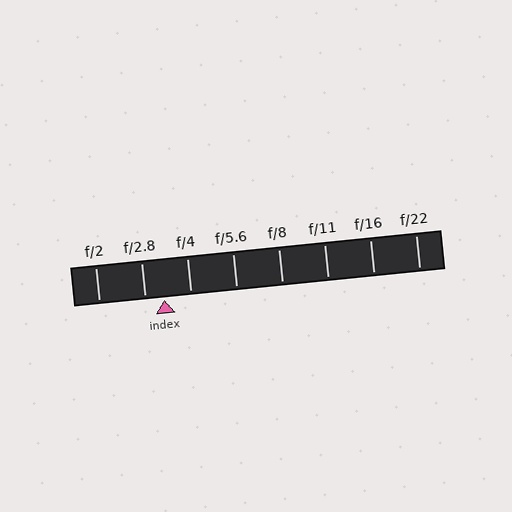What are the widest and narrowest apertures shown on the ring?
The widest aperture shown is f/2 and the narrowest is f/22.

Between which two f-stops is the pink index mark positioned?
The index mark is between f/2.8 and f/4.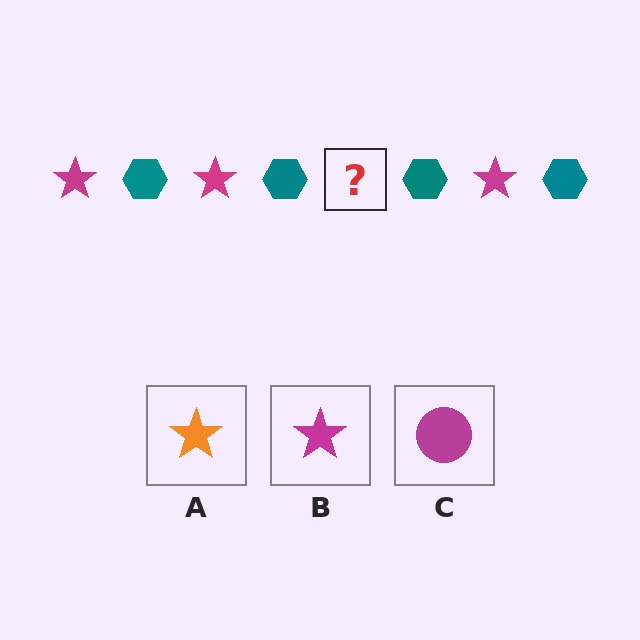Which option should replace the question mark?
Option B.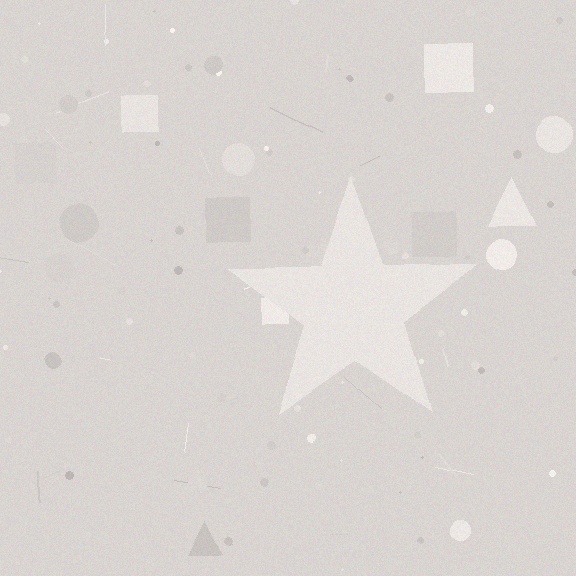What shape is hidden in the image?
A star is hidden in the image.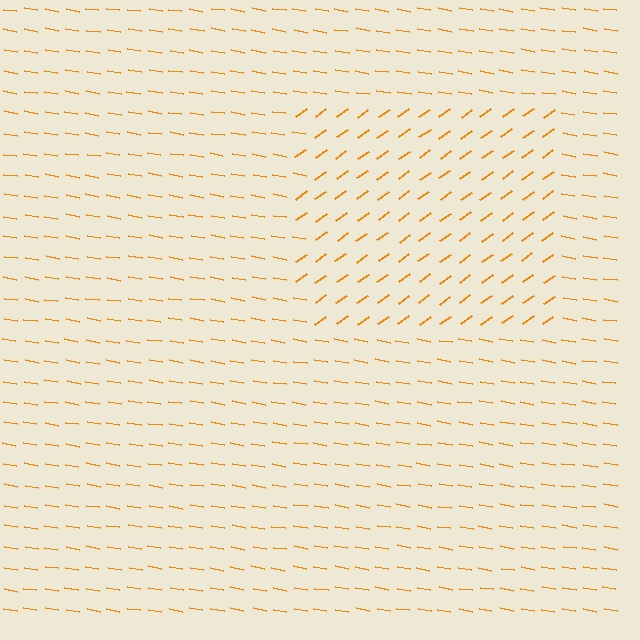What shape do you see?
I see a rectangle.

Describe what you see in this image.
The image is filled with small orange line segments. A rectangle region in the image has lines oriented differently from the surrounding lines, creating a visible texture boundary.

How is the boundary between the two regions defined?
The boundary is defined purely by a change in line orientation (approximately 45 degrees difference). All lines are the same color and thickness.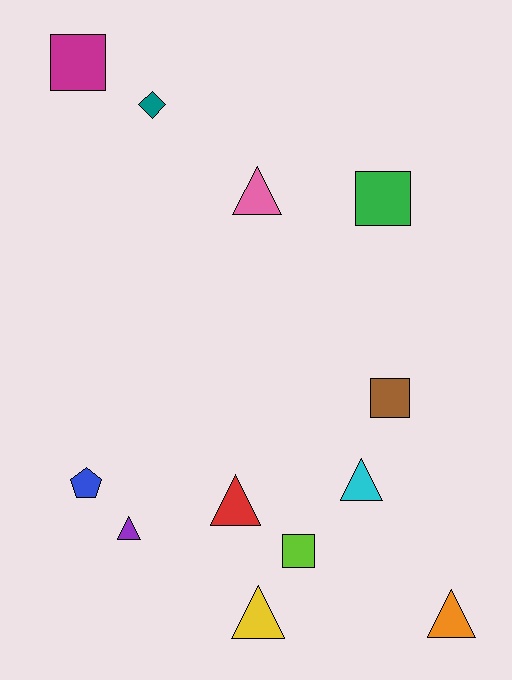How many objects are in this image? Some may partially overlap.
There are 12 objects.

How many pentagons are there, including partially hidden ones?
There is 1 pentagon.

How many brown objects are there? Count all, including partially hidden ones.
There is 1 brown object.